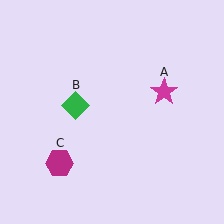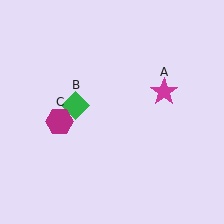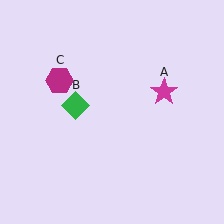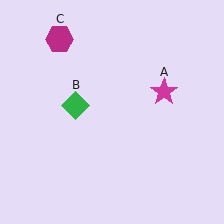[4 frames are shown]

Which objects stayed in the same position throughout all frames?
Magenta star (object A) and green diamond (object B) remained stationary.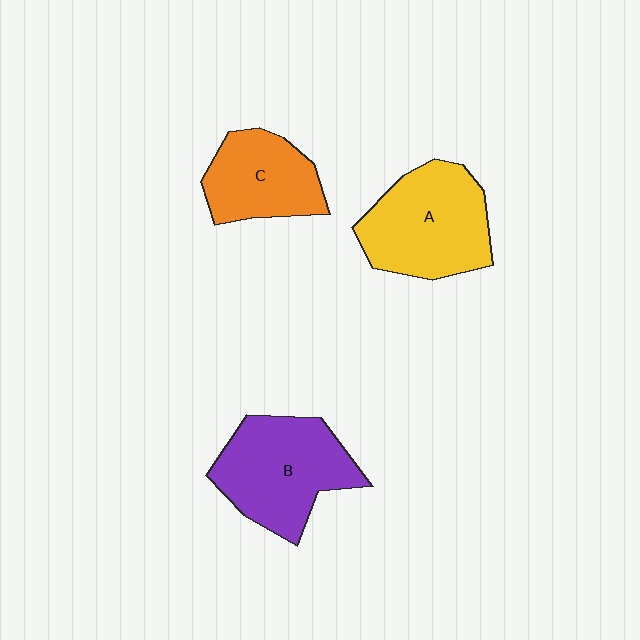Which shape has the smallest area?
Shape C (orange).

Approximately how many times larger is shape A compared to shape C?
Approximately 1.4 times.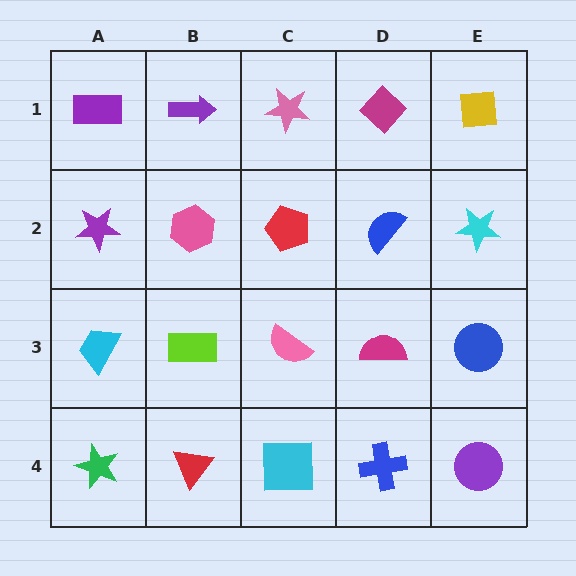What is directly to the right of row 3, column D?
A blue circle.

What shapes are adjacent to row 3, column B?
A pink hexagon (row 2, column B), a red triangle (row 4, column B), a cyan trapezoid (row 3, column A), a pink semicircle (row 3, column C).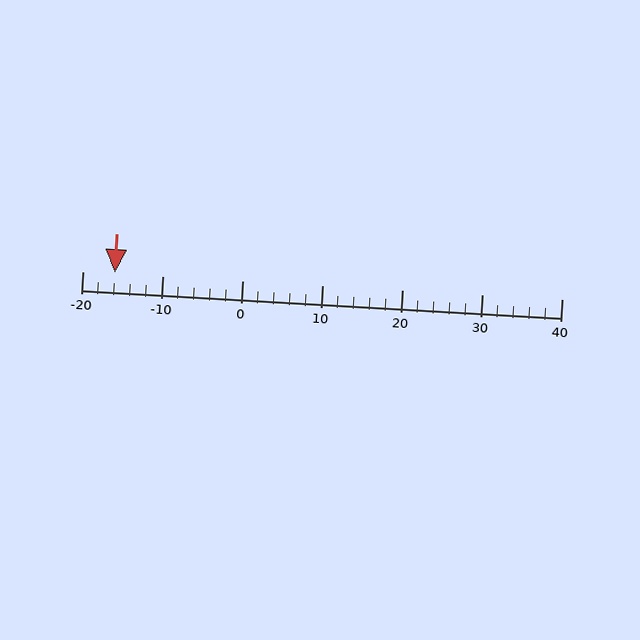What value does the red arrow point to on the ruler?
The red arrow points to approximately -16.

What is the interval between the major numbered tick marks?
The major tick marks are spaced 10 units apart.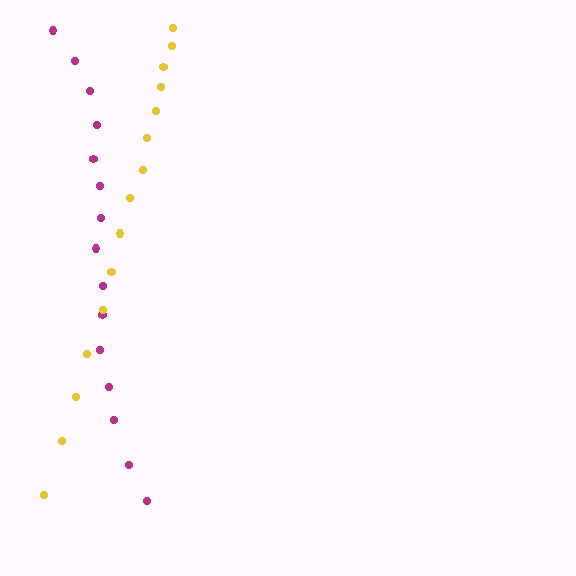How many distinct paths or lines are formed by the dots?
There are 2 distinct paths.